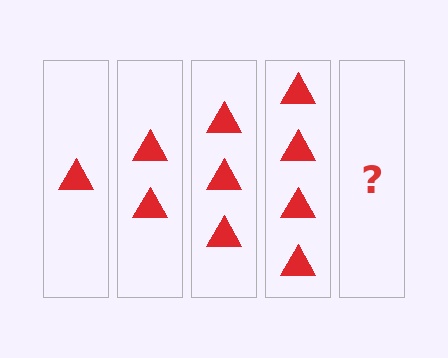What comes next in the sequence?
The next element should be 5 triangles.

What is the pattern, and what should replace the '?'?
The pattern is that each step adds one more triangle. The '?' should be 5 triangles.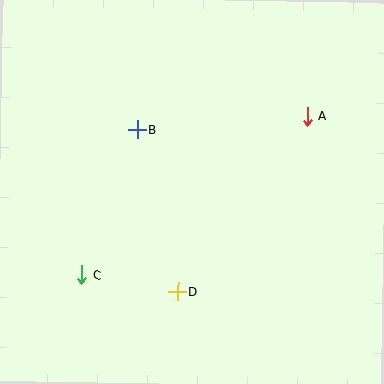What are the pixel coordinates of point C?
Point C is at (81, 275).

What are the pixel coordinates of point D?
Point D is at (178, 292).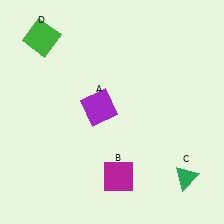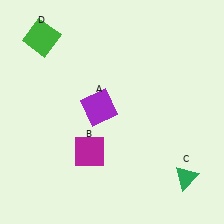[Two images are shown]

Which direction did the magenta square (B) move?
The magenta square (B) moved left.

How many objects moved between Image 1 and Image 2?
1 object moved between the two images.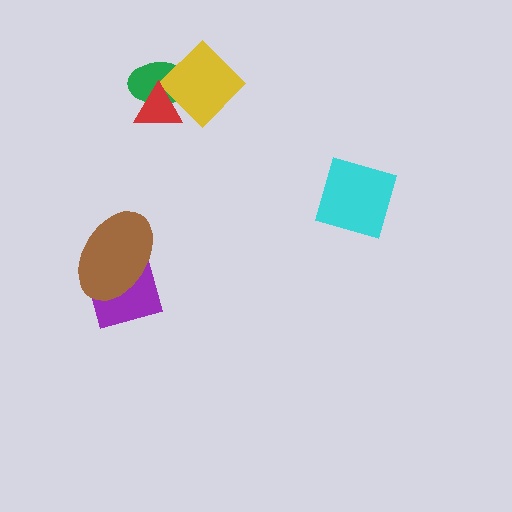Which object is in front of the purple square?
The brown ellipse is in front of the purple square.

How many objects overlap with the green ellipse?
2 objects overlap with the green ellipse.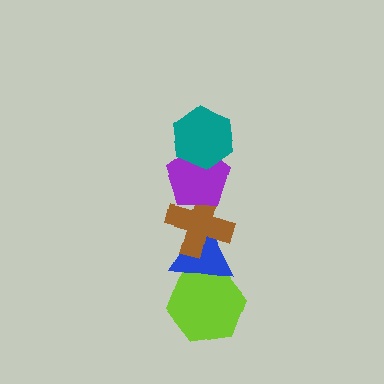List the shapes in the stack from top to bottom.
From top to bottom: the teal hexagon, the purple pentagon, the brown cross, the blue triangle, the lime hexagon.